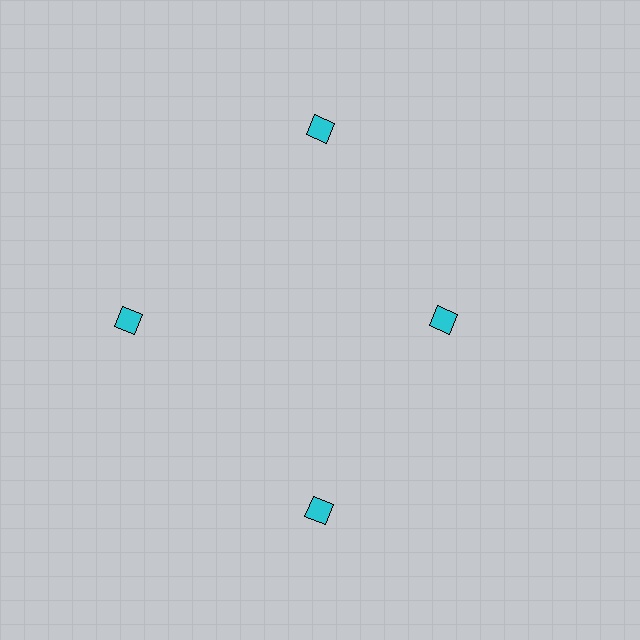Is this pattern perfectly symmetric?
No. The 4 cyan diamonds are arranged in a ring, but one element near the 3 o'clock position is pulled inward toward the center, breaking the 4-fold rotational symmetry.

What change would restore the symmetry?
The symmetry would be restored by moving it outward, back onto the ring so that all 4 diamonds sit at equal angles and equal distance from the center.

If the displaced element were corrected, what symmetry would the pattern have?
It would have 4-fold rotational symmetry — the pattern would map onto itself every 90 degrees.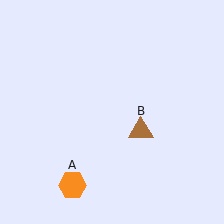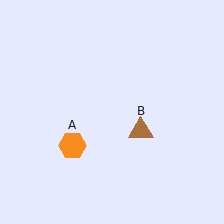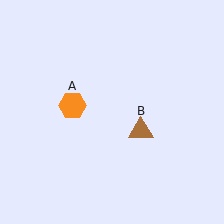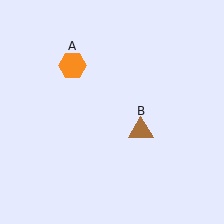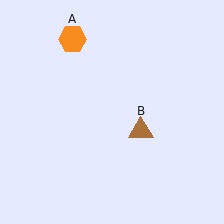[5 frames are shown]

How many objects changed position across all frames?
1 object changed position: orange hexagon (object A).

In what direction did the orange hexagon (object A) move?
The orange hexagon (object A) moved up.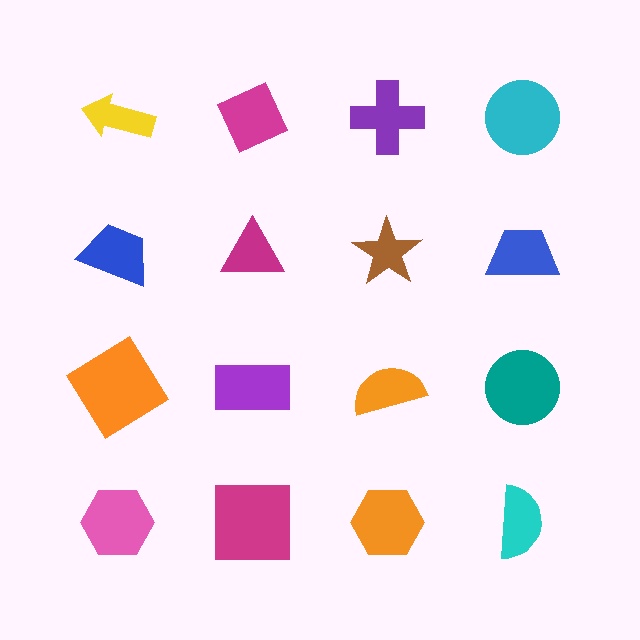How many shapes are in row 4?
4 shapes.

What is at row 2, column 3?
A brown star.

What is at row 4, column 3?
An orange hexagon.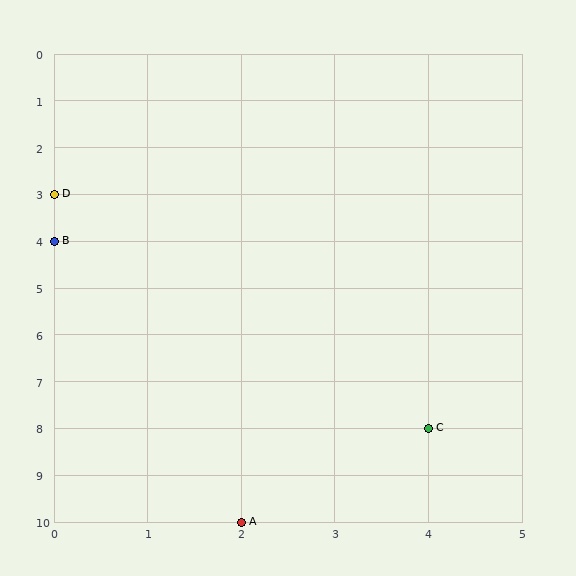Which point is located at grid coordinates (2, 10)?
Point A is at (2, 10).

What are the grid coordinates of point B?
Point B is at grid coordinates (0, 4).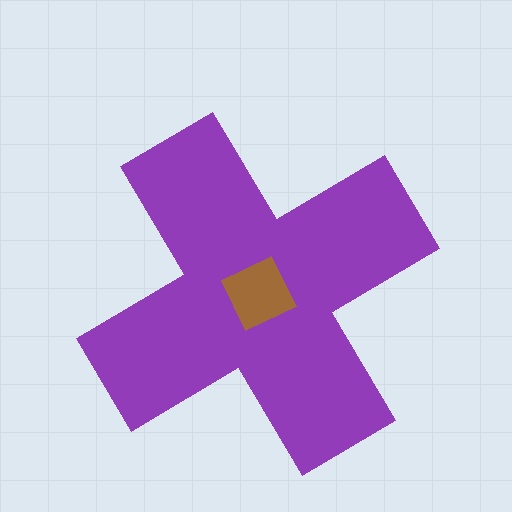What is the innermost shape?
The brown diamond.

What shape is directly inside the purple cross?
The brown diamond.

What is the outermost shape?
The purple cross.